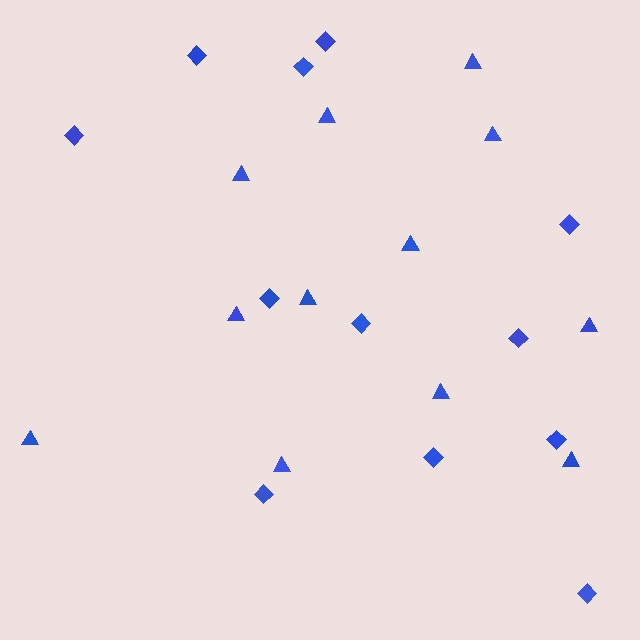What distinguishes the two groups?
There are 2 groups: one group of diamonds (12) and one group of triangles (12).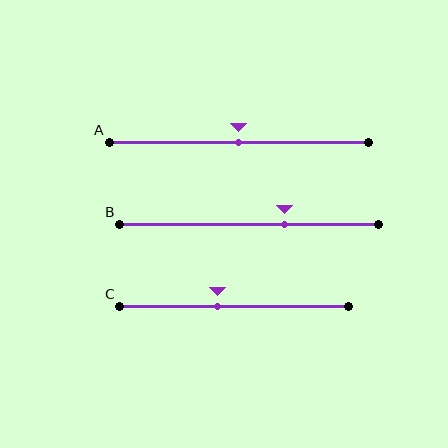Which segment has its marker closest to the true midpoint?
Segment A has its marker closest to the true midpoint.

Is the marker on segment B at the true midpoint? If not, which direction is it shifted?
No, the marker on segment B is shifted to the right by about 14% of the segment length.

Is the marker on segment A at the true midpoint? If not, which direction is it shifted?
Yes, the marker on segment A is at the true midpoint.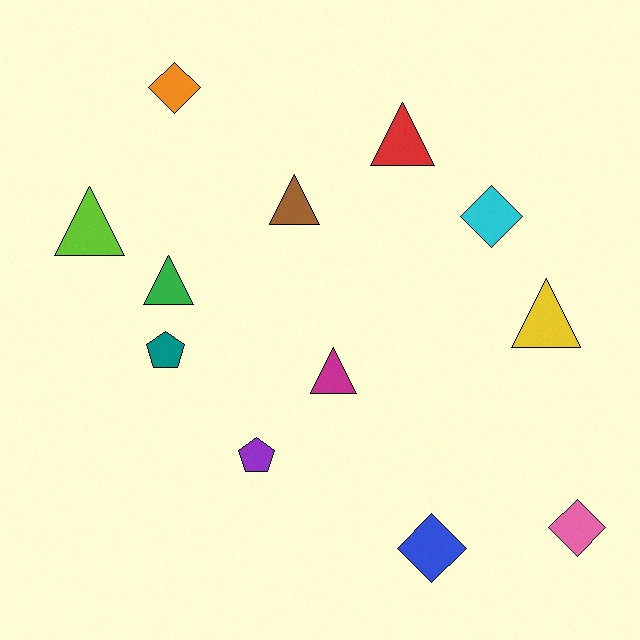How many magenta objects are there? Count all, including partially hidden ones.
There is 1 magenta object.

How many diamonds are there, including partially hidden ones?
There are 4 diamonds.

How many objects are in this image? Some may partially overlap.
There are 12 objects.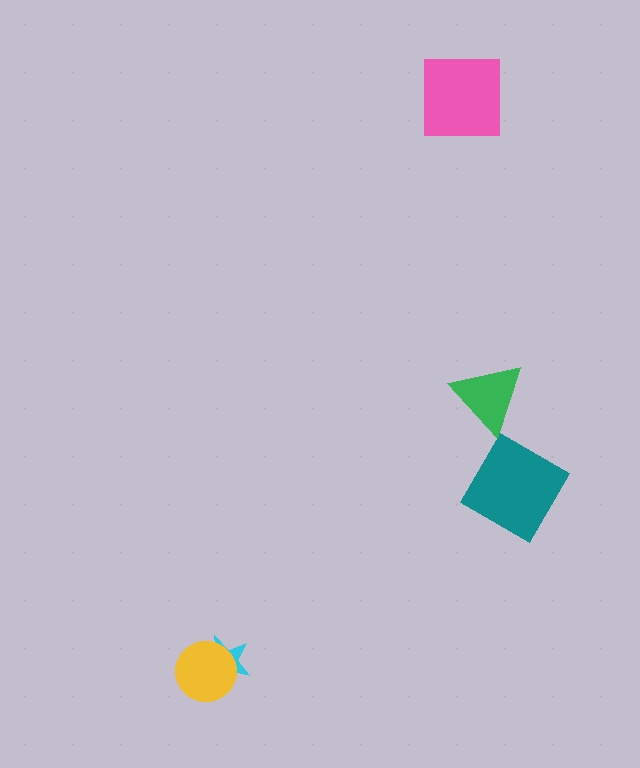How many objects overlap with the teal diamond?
0 objects overlap with the teal diamond.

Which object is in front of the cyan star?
The yellow circle is in front of the cyan star.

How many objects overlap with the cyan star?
1 object overlaps with the cyan star.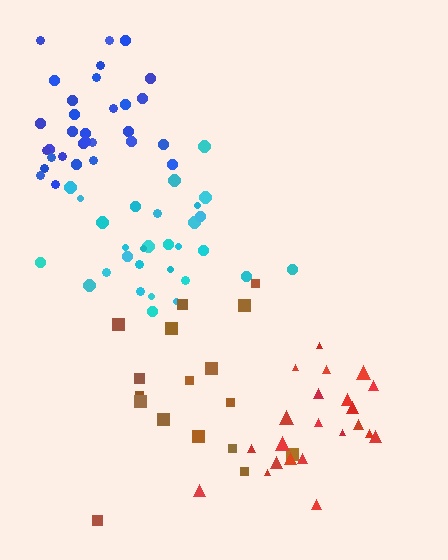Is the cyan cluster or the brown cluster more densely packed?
Cyan.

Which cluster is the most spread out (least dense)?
Brown.